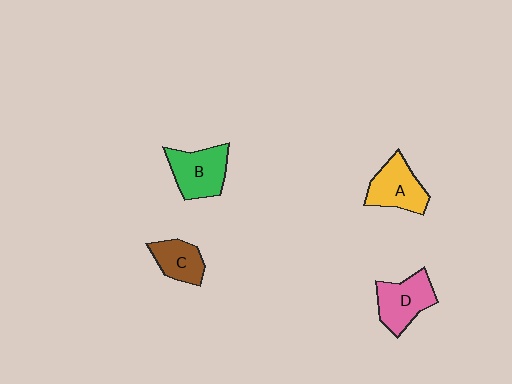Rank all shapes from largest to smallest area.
From largest to smallest: B (green), D (pink), A (yellow), C (brown).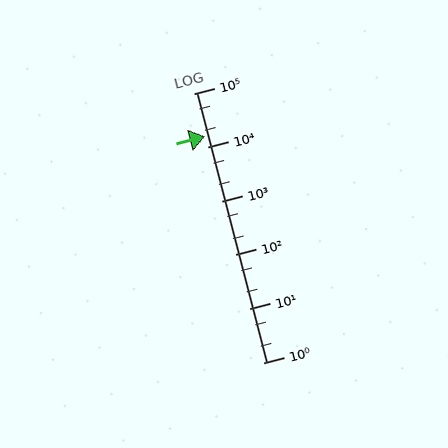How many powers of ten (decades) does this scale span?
The scale spans 5 decades, from 1 to 100000.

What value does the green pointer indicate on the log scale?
The pointer indicates approximately 16000.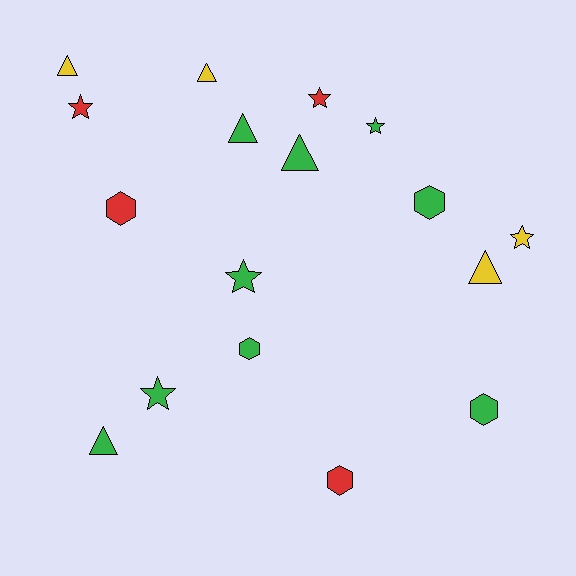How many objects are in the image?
There are 17 objects.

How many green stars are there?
There are 3 green stars.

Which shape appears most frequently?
Triangle, with 6 objects.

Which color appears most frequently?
Green, with 9 objects.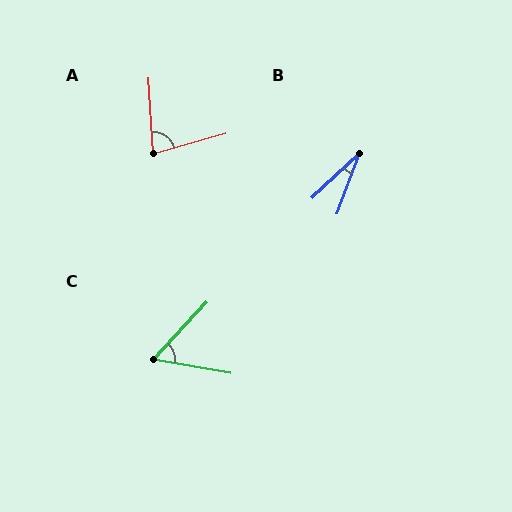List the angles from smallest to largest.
B (26°), C (57°), A (78°).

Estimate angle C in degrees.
Approximately 57 degrees.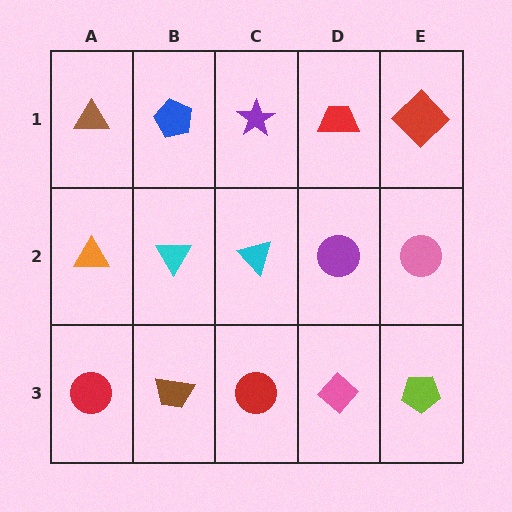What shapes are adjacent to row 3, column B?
A cyan triangle (row 2, column B), a red circle (row 3, column A), a red circle (row 3, column C).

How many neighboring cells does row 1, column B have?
3.